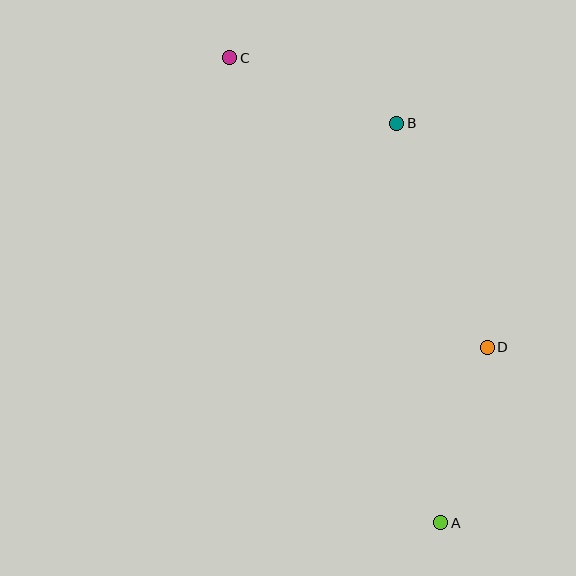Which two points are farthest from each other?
Points A and C are farthest from each other.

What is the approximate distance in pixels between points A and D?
The distance between A and D is approximately 182 pixels.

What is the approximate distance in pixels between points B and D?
The distance between B and D is approximately 242 pixels.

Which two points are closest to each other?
Points B and C are closest to each other.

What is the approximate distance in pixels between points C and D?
The distance between C and D is approximately 388 pixels.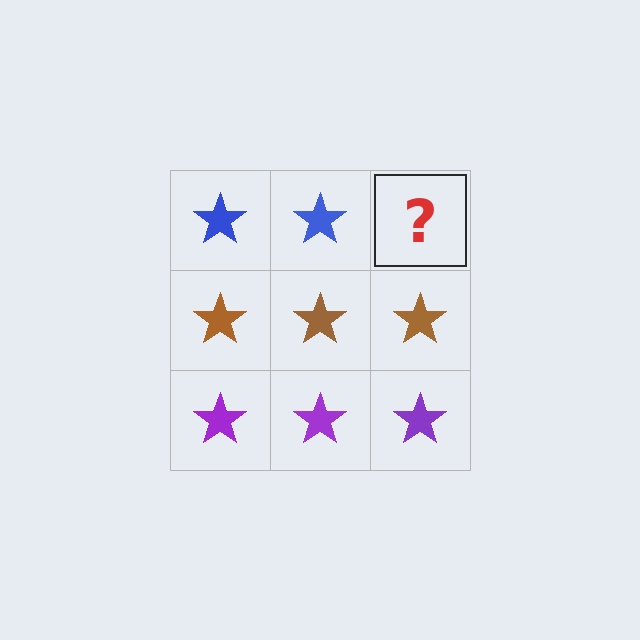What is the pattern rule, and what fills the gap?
The rule is that each row has a consistent color. The gap should be filled with a blue star.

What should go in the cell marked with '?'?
The missing cell should contain a blue star.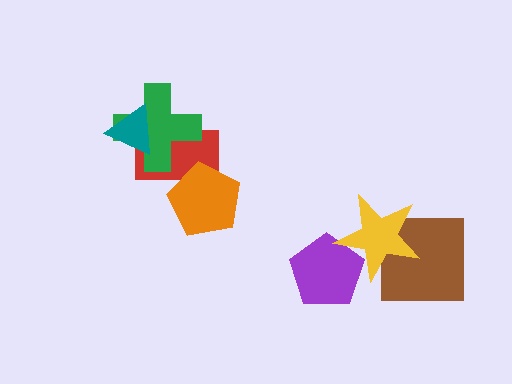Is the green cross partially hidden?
Yes, it is partially covered by another shape.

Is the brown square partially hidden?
Yes, it is partially covered by another shape.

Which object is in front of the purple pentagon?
The yellow star is in front of the purple pentagon.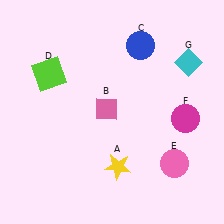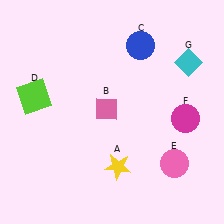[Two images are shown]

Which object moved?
The lime square (D) moved down.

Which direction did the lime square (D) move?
The lime square (D) moved down.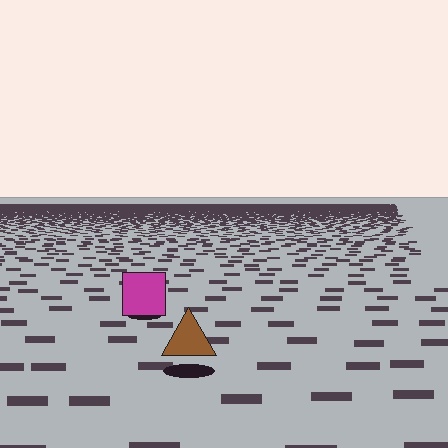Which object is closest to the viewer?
The brown triangle is closest. The texture marks near it are larger and more spread out.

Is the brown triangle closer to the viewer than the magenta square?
Yes. The brown triangle is closer — you can tell from the texture gradient: the ground texture is coarser near it.